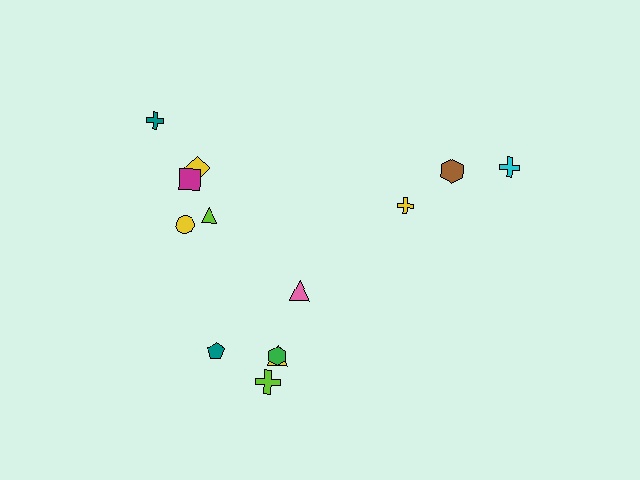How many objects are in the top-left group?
There are 5 objects.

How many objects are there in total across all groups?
There are 13 objects.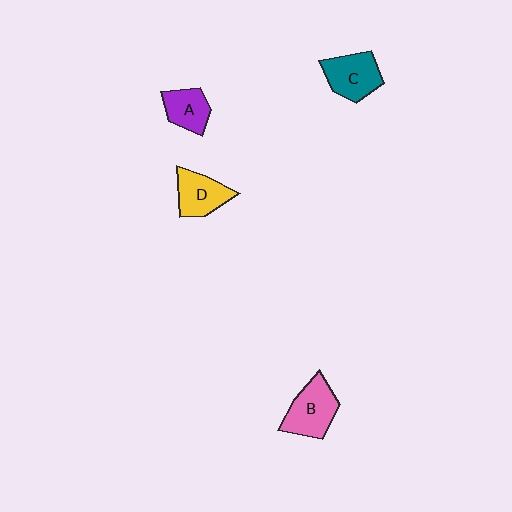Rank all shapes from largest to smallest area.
From largest to smallest: B (pink), C (teal), D (yellow), A (purple).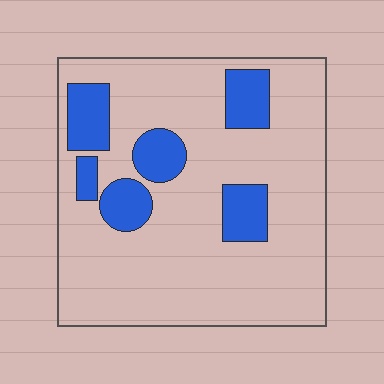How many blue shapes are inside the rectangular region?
6.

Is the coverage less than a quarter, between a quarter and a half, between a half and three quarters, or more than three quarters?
Less than a quarter.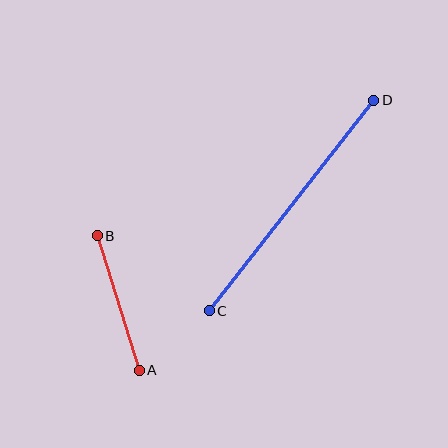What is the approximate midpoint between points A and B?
The midpoint is at approximately (118, 303) pixels.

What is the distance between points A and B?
The distance is approximately 141 pixels.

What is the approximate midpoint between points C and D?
The midpoint is at approximately (292, 205) pixels.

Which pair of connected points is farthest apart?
Points C and D are farthest apart.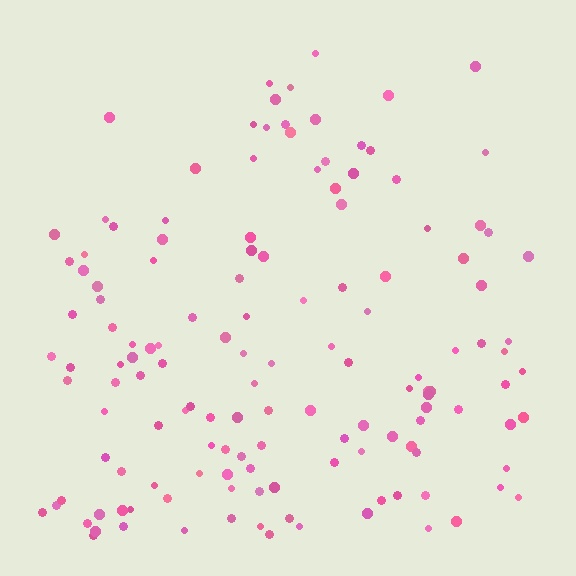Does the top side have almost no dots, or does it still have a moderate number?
Still a moderate number, just noticeably fewer than the bottom.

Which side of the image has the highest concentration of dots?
The bottom.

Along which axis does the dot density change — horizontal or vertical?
Vertical.